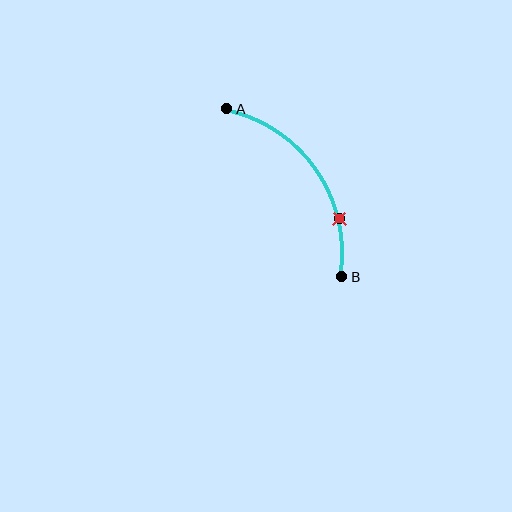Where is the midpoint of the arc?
The arc midpoint is the point on the curve farthest from the straight line joining A and B. It sits above and to the right of that line.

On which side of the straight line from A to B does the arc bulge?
The arc bulges above and to the right of the straight line connecting A and B.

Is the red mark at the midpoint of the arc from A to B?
No. The red mark lies on the arc but is closer to endpoint B. The arc midpoint would be at the point on the curve equidistant along the arc from both A and B.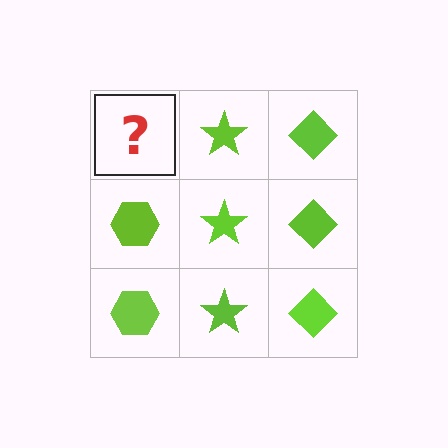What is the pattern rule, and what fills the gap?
The rule is that each column has a consistent shape. The gap should be filled with a lime hexagon.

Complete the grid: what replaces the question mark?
The question mark should be replaced with a lime hexagon.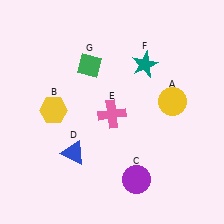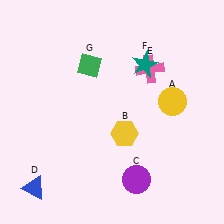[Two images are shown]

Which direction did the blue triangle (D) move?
The blue triangle (D) moved left.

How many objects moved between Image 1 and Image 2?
3 objects moved between the two images.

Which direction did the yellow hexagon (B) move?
The yellow hexagon (B) moved right.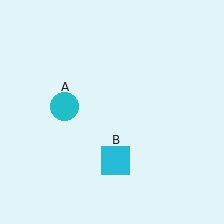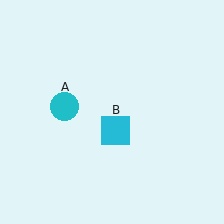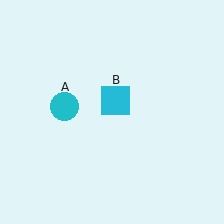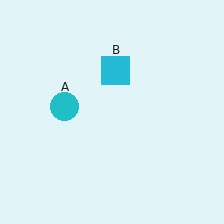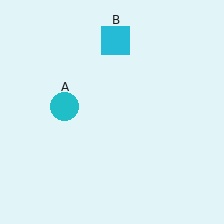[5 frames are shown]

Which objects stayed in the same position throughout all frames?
Cyan circle (object A) remained stationary.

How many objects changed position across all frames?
1 object changed position: cyan square (object B).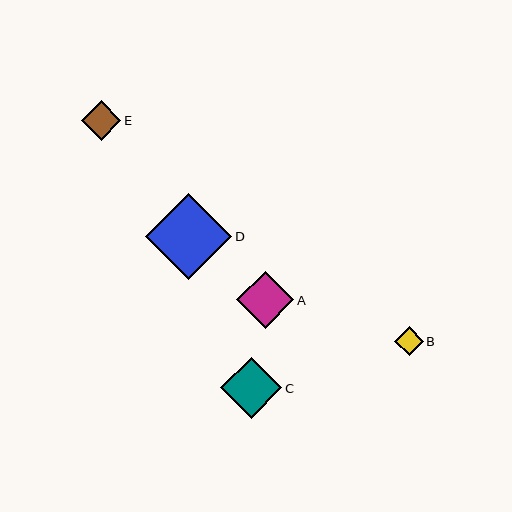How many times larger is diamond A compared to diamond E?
Diamond A is approximately 1.4 times the size of diamond E.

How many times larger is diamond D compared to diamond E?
Diamond D is approximately 2.2 times the size of diamond E.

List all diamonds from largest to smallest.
From largest to smallest: D, C, A, E, B.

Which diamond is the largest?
Diamond D is the largest with a size of approximately 86 pixels.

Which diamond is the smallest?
Diamond B is the smallest with a size of approximately 29 pixels.